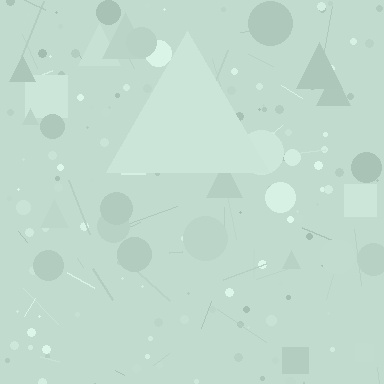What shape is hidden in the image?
A triangle is hidden in the image.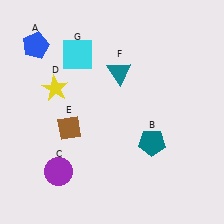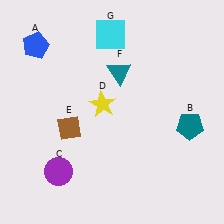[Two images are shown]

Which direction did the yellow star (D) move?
The yellow star (D) moved right.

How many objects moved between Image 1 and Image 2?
3 objects moved between the two images.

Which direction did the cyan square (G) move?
The cyan square (G) moved right.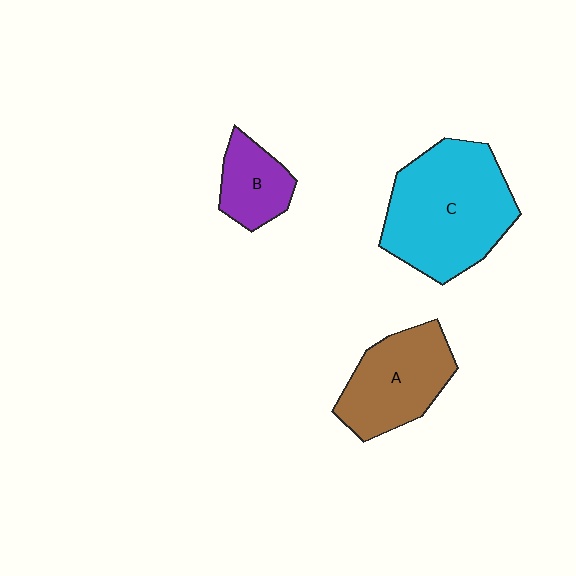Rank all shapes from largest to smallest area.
From largest to smallest: C (cyan), A (brown), B (purple).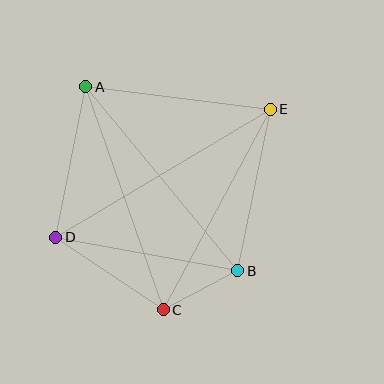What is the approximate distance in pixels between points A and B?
The distance between A and B is approximately 239 pixels.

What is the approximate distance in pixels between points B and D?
The distance between B and D is approximately 185 pixels.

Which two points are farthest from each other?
Points D and E are farthest from each other.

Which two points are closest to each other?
Points B and C are closest to each other.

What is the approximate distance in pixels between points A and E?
The distance between A and E is approximately 186 pixels.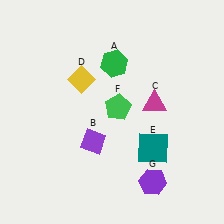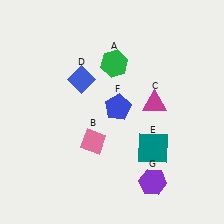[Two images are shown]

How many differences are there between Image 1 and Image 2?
There are 3 differences between the two images.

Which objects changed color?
B changed from purple to pink. D changed from yellow to blue. F changed from green to blue.